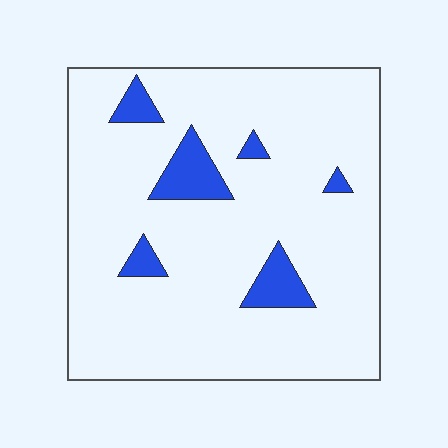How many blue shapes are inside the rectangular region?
6.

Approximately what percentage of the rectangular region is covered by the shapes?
Approximately 10%.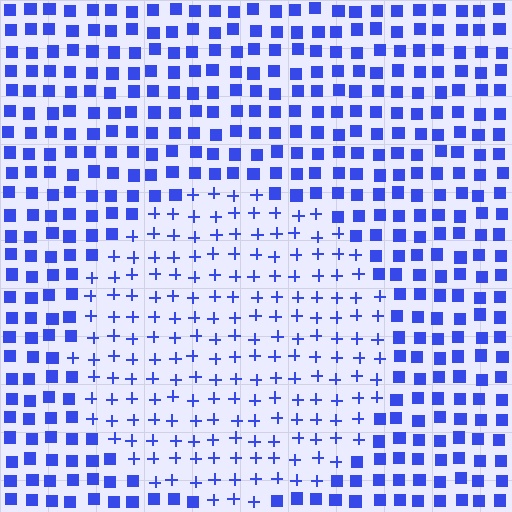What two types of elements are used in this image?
The image uses plus signs inside the circle region and squares outside it.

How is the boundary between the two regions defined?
The boundary is defined by a change in element shape: plus signs inside vs. squares outside. All elements share the same color and spacing.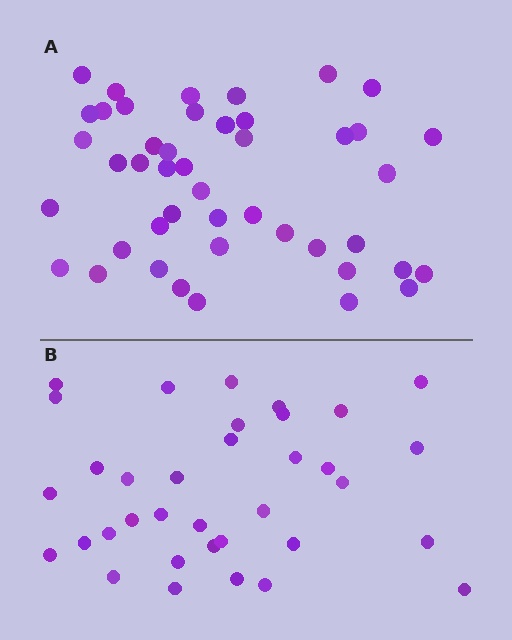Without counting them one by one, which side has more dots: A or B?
Region A (the top region) has more dots.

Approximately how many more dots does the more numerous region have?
Region A has roughly 10 or so more dots than region B.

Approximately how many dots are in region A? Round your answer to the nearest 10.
About 40 dots. (The exact count is 45, which rounds to 40.)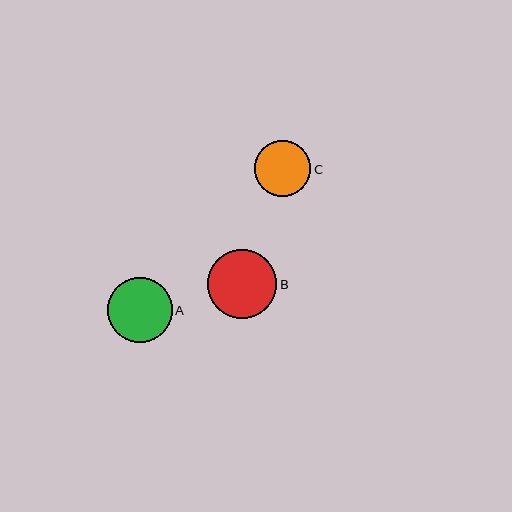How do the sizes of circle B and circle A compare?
Circle B and circle A are approximately the same size.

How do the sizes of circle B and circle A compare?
Circle B and circle A are approximately the same size.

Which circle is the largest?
Circle B is the largest with a size of approximately 69 pixels.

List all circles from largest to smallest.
From largest to smallest: B, A, C.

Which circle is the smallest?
Circle C is the smallest with a size of approximately 57 pixels.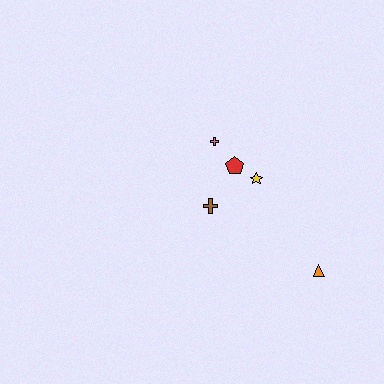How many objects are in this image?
There are 5 objects.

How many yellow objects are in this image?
There is 1 yellow object.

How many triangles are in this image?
There is 1 triangle.